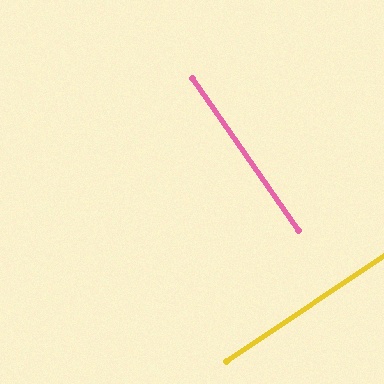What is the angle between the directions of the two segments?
Approximately 89 degrees.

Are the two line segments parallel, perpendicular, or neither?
Perpendicular — they meet at approximately 89°.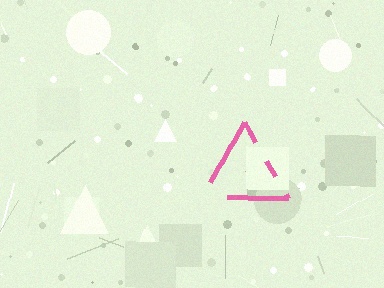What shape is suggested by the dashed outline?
The dashed outline suggests a triangle.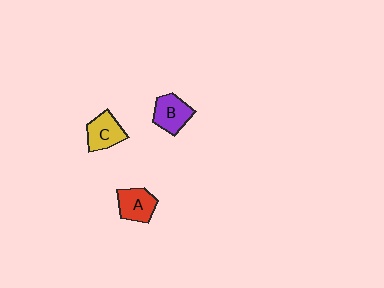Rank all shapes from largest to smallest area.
From largest to smallest: B (purple), A (red), C (yellow).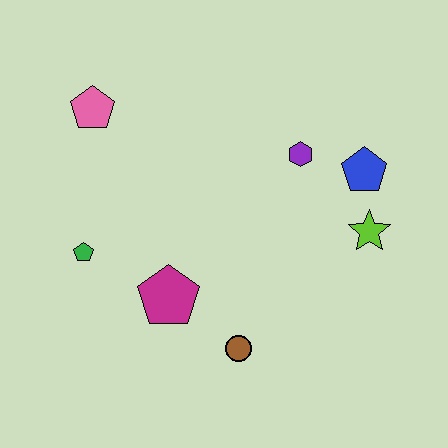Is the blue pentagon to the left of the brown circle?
No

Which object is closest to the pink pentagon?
The green pentagon is closest to the pink pentagon.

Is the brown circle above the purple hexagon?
No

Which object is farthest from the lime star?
The pink pentagon is farthest from the lime star.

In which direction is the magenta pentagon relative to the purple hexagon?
The magenta pentagon is below the purple hexagon.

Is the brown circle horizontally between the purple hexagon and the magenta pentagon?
Yes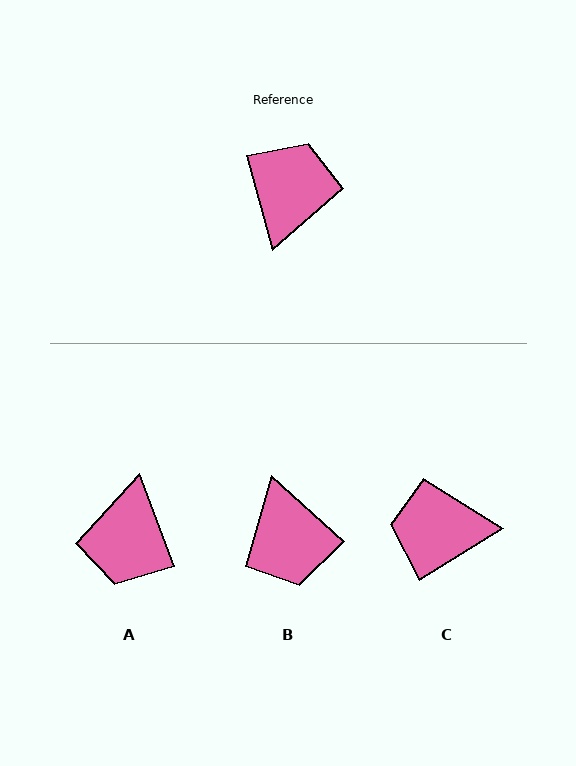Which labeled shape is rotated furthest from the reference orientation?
A, about 174 degrees away.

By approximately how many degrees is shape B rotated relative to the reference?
Approximately 147 degrees clockwise.